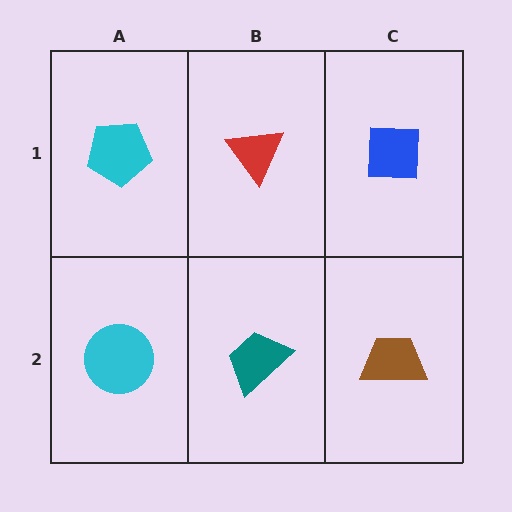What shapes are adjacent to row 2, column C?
A blue square (row 1, column C), a teal trapezoid (row 2, column B).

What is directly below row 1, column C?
A brown trapezoid.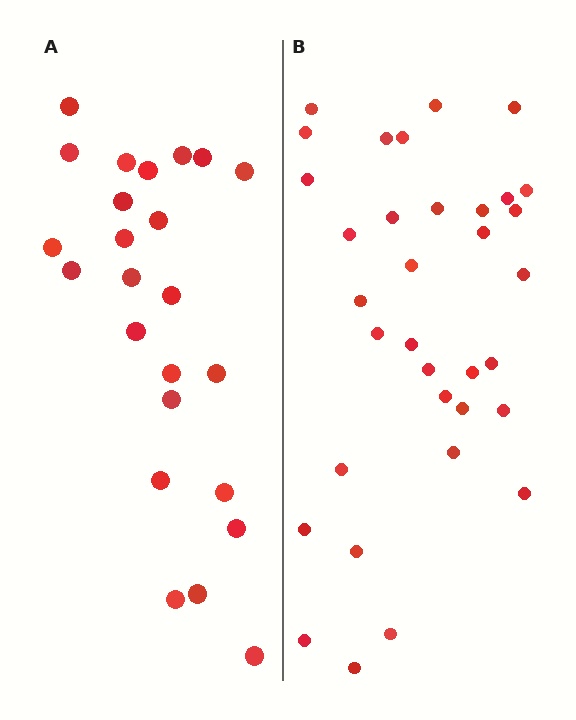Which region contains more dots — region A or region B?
Region B (the right region) has more dots.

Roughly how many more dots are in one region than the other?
Region B has roughly 10 or so more dots than region A.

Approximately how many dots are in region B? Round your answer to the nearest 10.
About 30 dots. (The exact count is 34, which rounds to 30.)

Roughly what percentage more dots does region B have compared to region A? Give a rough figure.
About 40% more.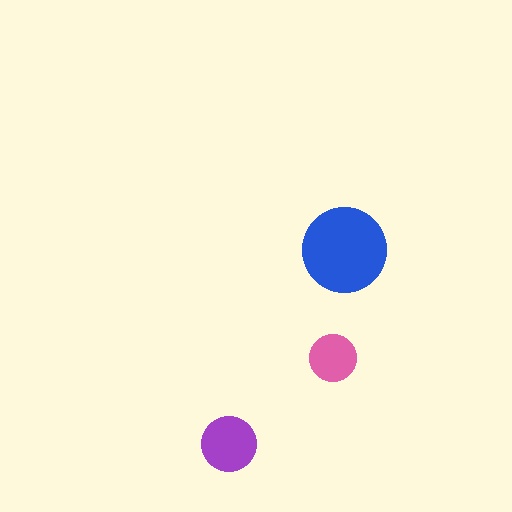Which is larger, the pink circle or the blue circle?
The blue one.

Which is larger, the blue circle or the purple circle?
The blue one.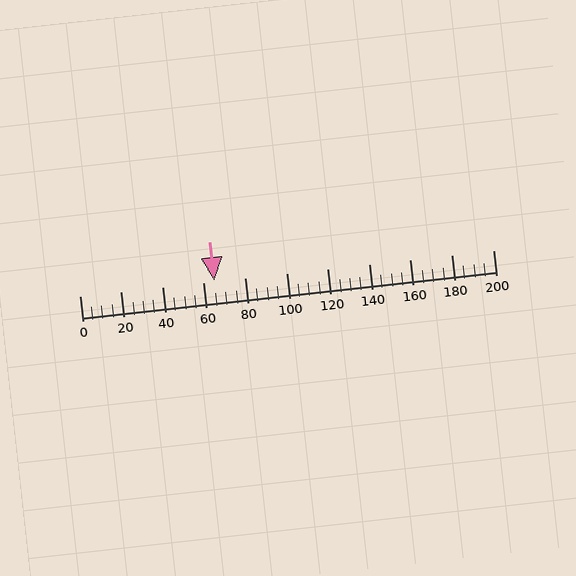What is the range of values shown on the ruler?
The ruler shows values from 0 to 200.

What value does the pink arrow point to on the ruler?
The pink arrow points to approximately 65.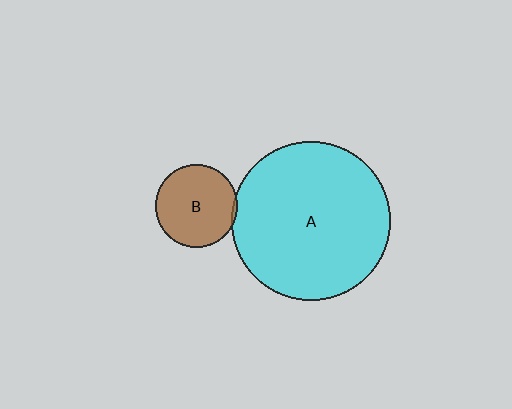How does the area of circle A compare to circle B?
Approximately 3.7 times.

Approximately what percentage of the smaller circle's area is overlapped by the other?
Approximately 5%.